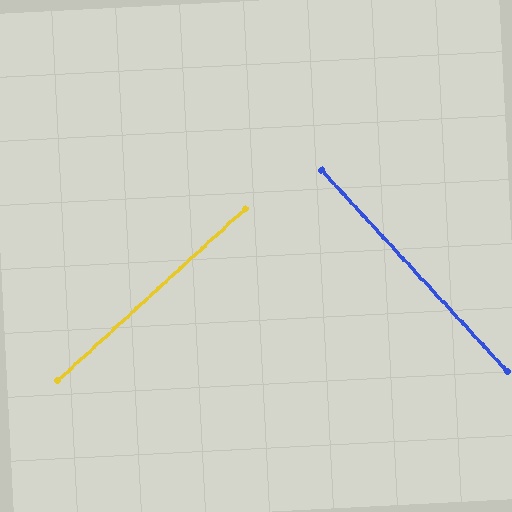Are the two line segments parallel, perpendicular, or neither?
Perpendicular — they meet at approximately 90°.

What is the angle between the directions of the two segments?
Approximately 90 degrees.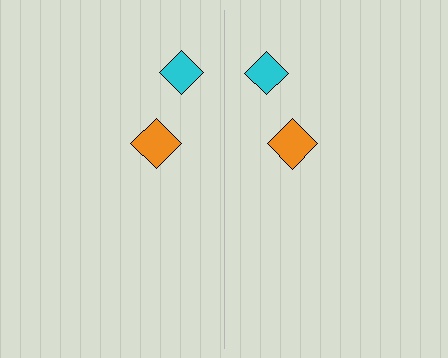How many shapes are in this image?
There are 4 shapes in this image.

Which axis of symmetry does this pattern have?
The pattern has a vertical axis of symmetry running through the center of the image.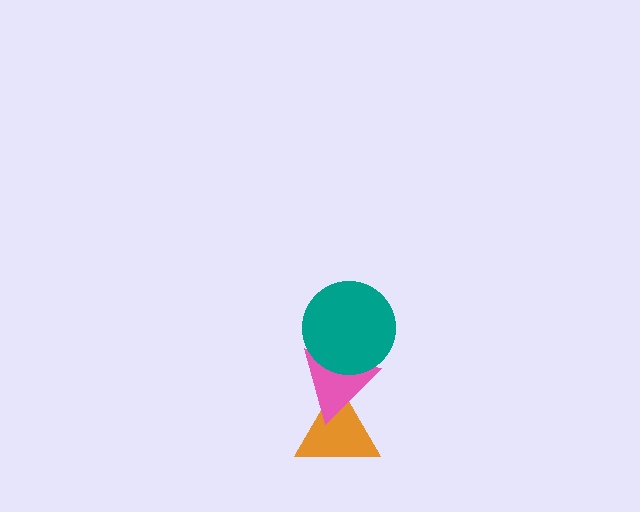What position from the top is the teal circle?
The teal circle is 1st from the top.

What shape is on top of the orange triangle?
The pink triangle is on top of the orange triangle.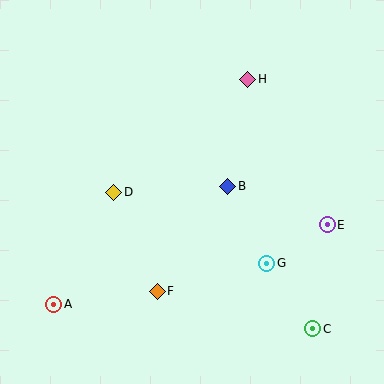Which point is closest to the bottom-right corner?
Point C is closest to the bottom-right corner.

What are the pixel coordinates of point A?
Point A is at (54, 304).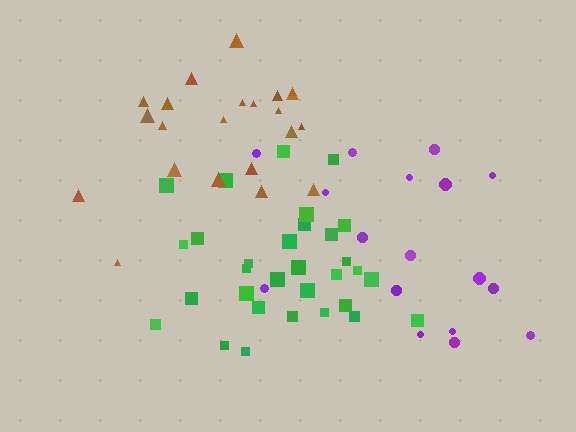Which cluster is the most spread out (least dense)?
Purple.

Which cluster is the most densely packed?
Green.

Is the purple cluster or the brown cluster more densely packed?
Brown.